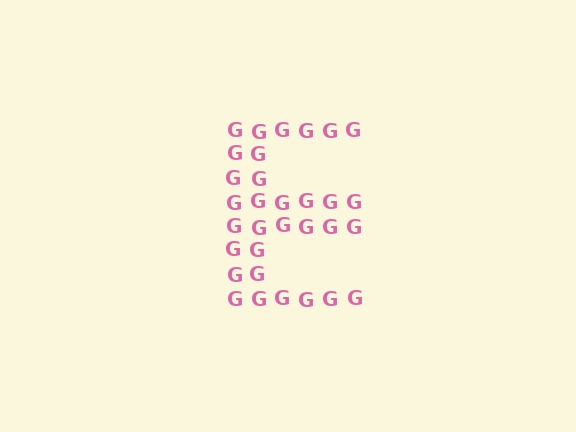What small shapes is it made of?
It is made of small letter G's.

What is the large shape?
The large shape is the letter E.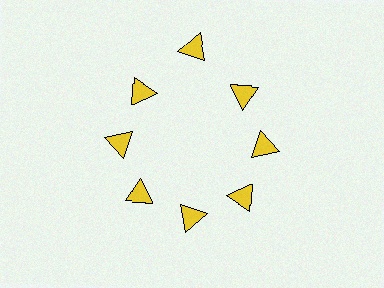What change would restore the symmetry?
The symmetry would be restored by moving it inward, back onto the ring so that all 8 triangles sit at equal angles and equal distance from the center.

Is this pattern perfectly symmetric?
No. The 8 yellow triangles are arranged in a ring, but one element near the 12 o'clock position is pushed outward from the center, breaking the 8-fold rotational symmetry.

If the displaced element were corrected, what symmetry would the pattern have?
It would have 8-fold rotational symmetry — the pattern would map onto itself every 45 degrees.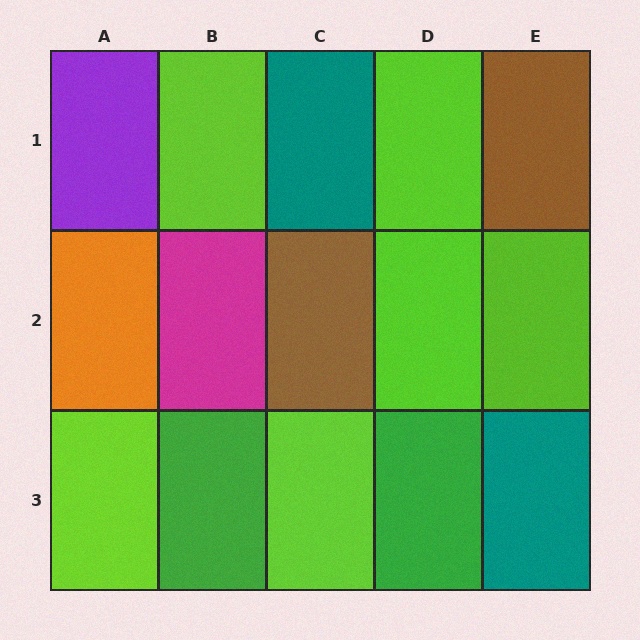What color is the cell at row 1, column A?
Purple.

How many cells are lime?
6 cells are lime.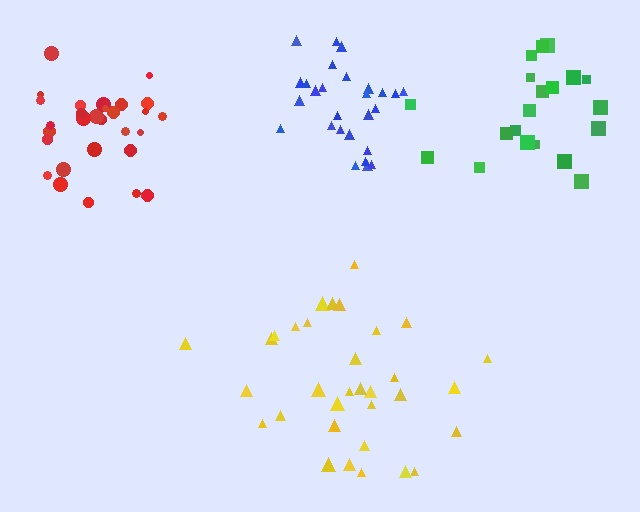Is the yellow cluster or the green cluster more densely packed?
Yellow.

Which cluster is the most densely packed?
Blue.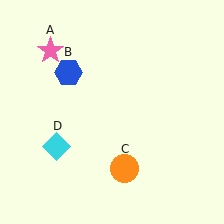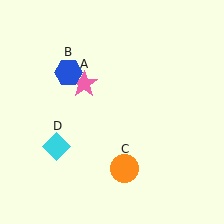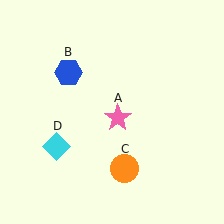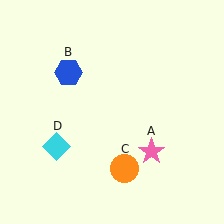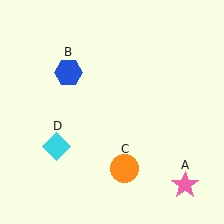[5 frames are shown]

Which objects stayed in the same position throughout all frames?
Blue hexagon (object B) and orange circle (object C) and cyan diamond (object D) remained stationary.